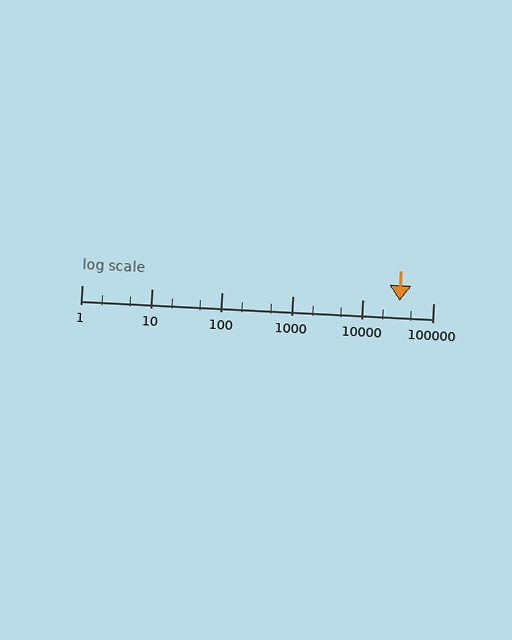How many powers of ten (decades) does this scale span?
The scale spans 5 decades, from 1 to 100000.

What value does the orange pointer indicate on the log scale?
The pointer indicates approximately 33000.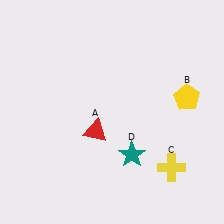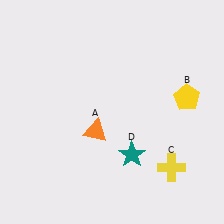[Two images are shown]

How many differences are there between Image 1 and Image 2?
There is 1 difference between the two images.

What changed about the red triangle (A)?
In Image 1, A is red. In Image 2, it changed to orange.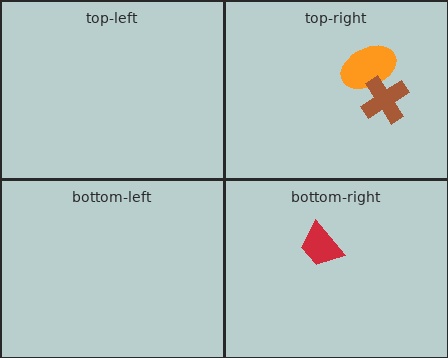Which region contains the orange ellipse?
The top-right region.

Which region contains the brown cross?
The top-right region.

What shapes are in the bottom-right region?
The red trapezoid.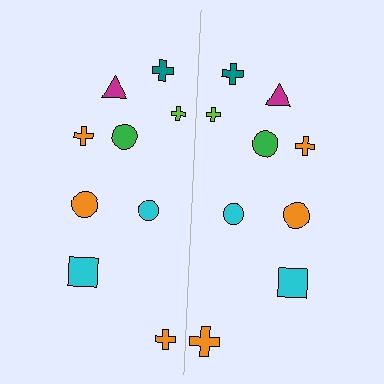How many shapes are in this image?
There are 18 shapes in this image.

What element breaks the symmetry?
The orange cross on the right side has a different size than its mirror counterpart.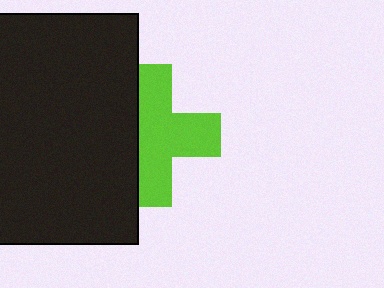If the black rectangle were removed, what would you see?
You would see the complete lime cross.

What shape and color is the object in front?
The object in front is a black rectangle.